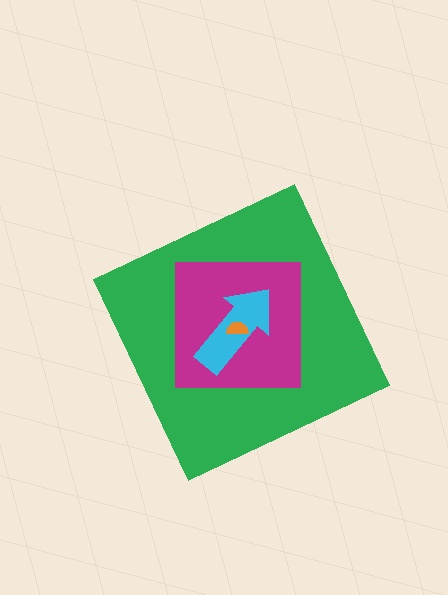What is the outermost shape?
The green diamond.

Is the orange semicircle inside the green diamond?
Yes.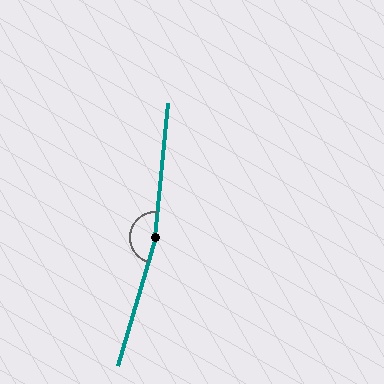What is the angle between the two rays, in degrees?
Approximately 169 degrees.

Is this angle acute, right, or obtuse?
It is obtuse.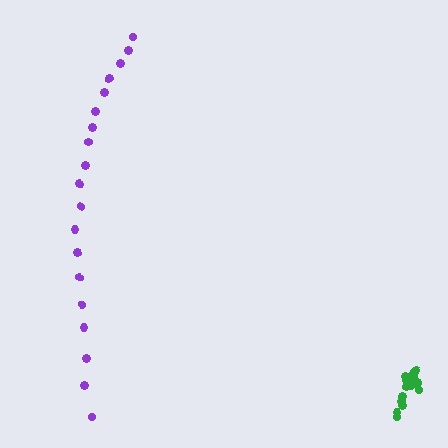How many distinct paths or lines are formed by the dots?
There are 2 distinct paths.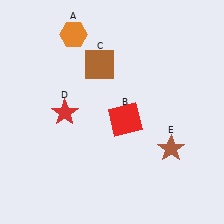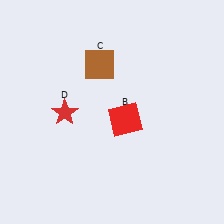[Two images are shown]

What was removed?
The brown star (E), the orange hexagon (A) were removed in Image 2.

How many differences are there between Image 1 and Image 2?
There are 2 differences between the two images.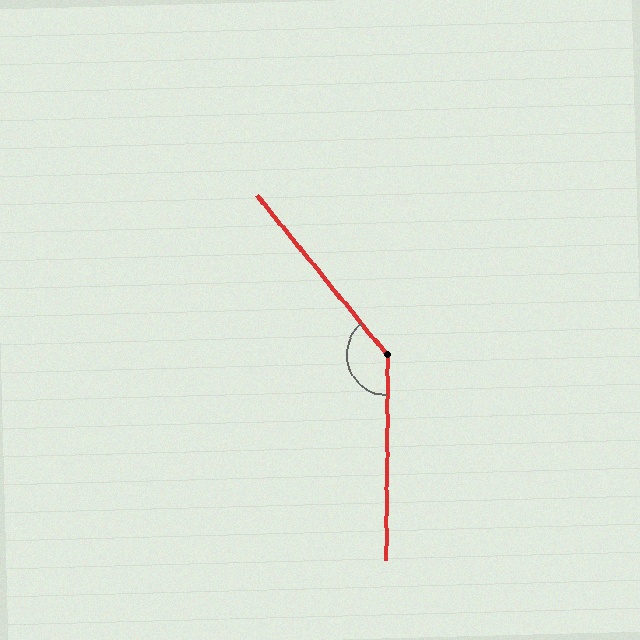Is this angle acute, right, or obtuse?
It is obtuse.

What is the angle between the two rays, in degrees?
Approximately 140 degrees.